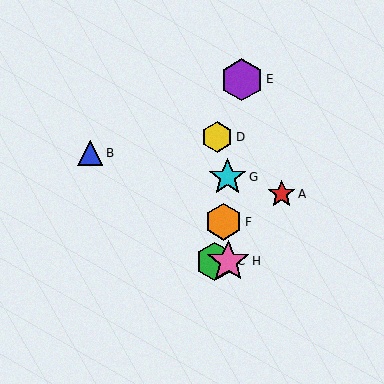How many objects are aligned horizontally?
2 objects (C, H) are aligned horizontally.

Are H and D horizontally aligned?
No, H is at y≈261 and D is at y≈137.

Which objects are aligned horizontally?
Objects C, H are aligned horizontally.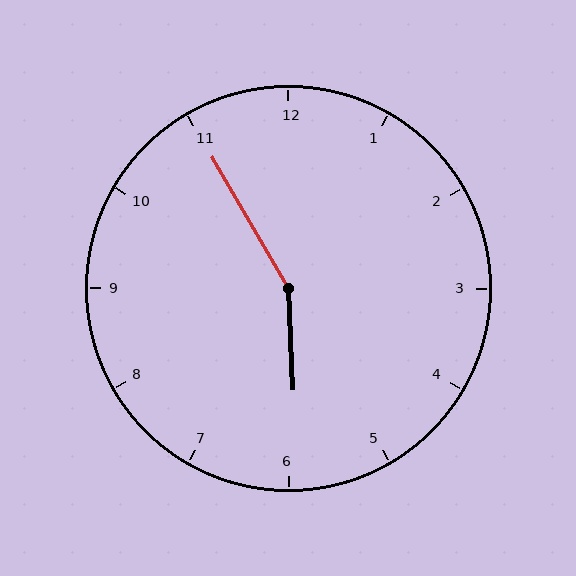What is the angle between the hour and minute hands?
Approximately 152 degrees.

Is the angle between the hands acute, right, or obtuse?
It is obtuse.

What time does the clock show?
5:55.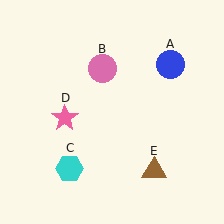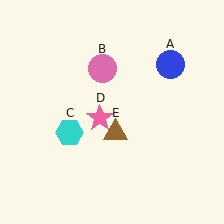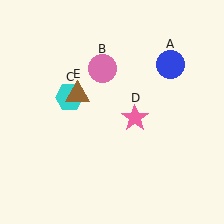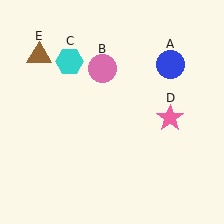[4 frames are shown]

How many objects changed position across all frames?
3 objects changed position: cyan hexagon (object C), pink star (object D), brown triangle (object E).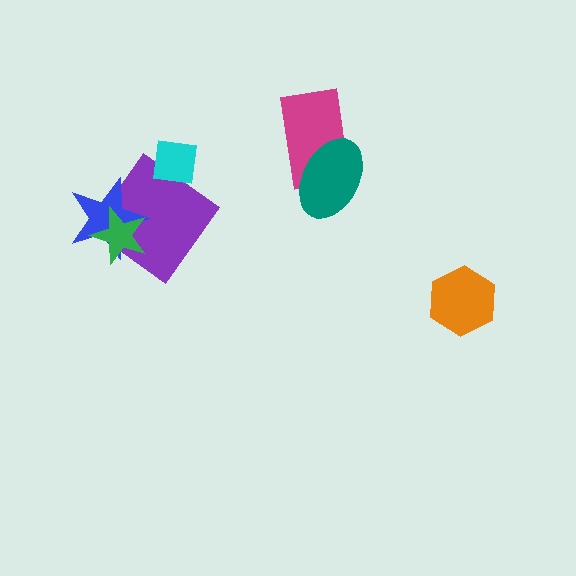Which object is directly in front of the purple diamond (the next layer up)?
The blue star is directly in front of the purple diamond.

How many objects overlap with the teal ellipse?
1 object overlaps with the teal ellipse.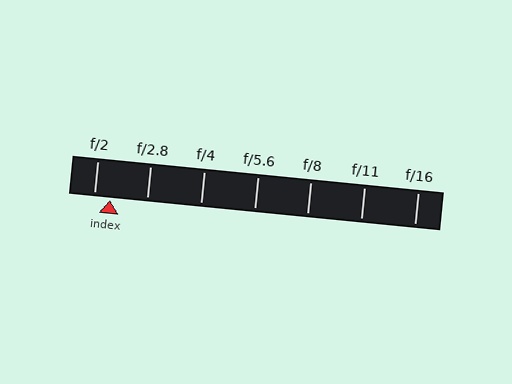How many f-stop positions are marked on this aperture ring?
There are 7 f-stop positions marked.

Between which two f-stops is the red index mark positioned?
The index mark is between f/2 and f/2.8.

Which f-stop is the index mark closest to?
The index mark is closest to f/2.